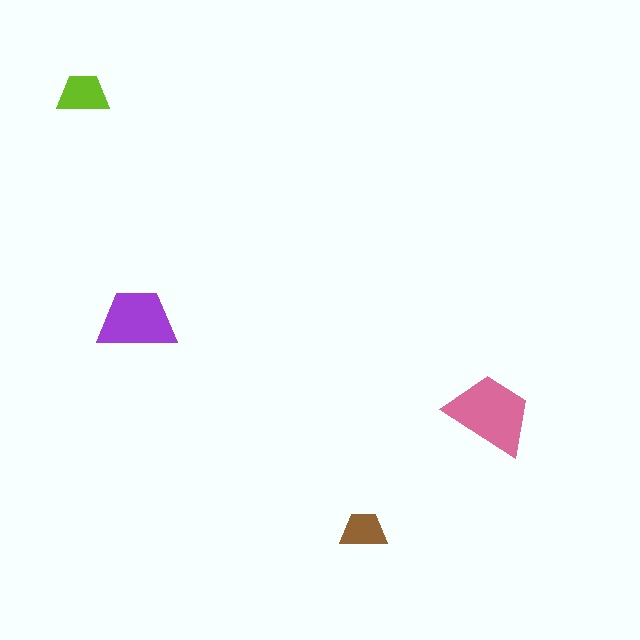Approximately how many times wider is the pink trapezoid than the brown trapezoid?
About 2 times wider.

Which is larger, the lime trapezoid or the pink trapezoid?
The pink one.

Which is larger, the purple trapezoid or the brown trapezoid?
The purple one.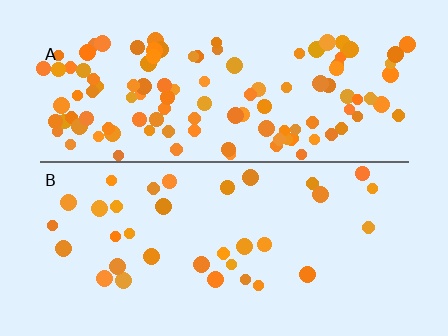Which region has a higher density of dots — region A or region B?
A (the top).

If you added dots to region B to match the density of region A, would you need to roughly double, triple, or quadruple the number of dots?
Approximately triple.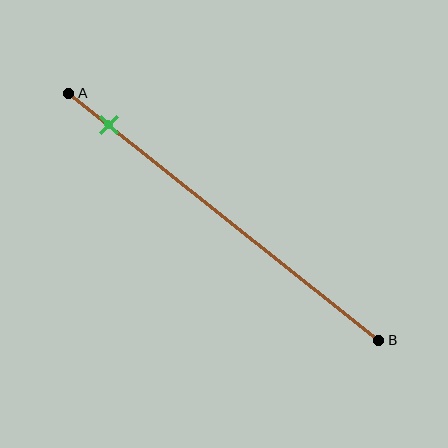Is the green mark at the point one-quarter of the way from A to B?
No, the mark is at about 15% from A, not at the 25% one-quarter point.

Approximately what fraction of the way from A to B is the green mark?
The green mark is approximately 15% of the way from A to B.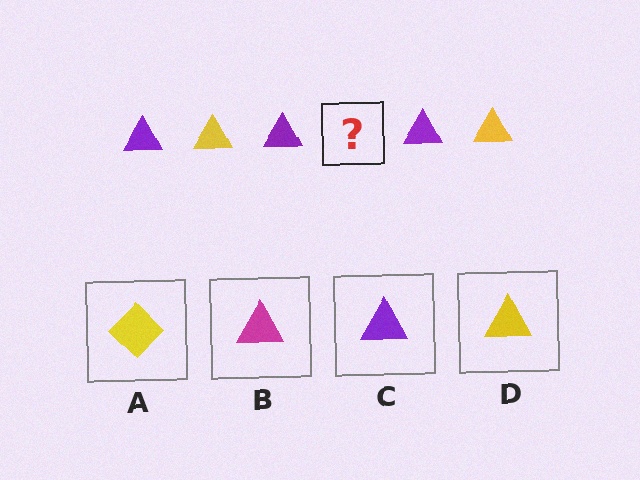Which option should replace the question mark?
Option D.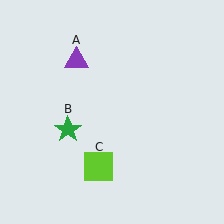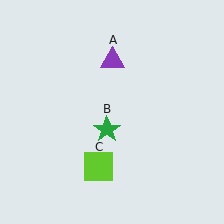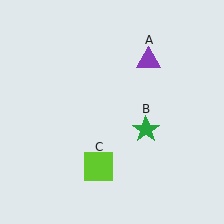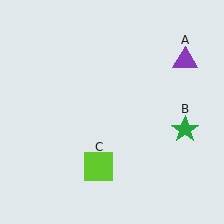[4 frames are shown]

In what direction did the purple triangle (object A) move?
The purple triangle (object A) moved right.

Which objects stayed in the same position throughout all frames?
Lime square (object C) remained stationary.